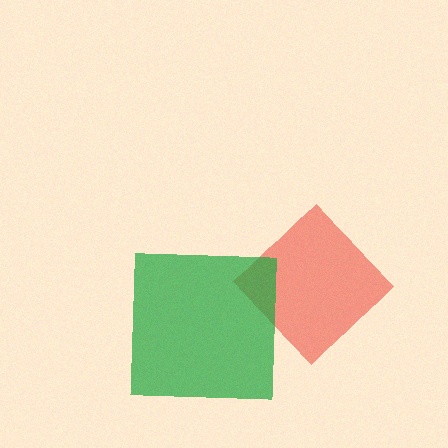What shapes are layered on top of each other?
The layered shapes are: a red diamond, a green square.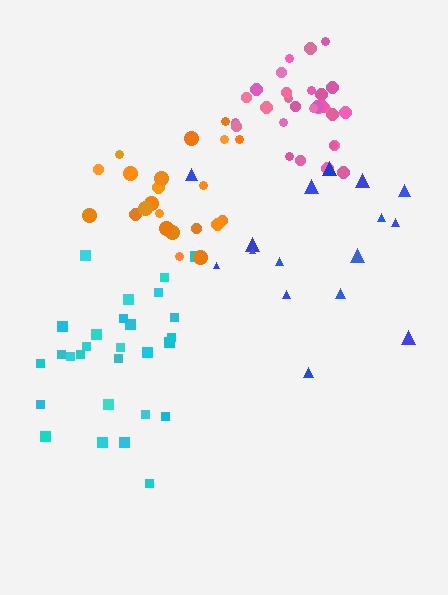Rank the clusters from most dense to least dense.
pink, cyan, orange, blue.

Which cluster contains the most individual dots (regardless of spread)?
Pink (29).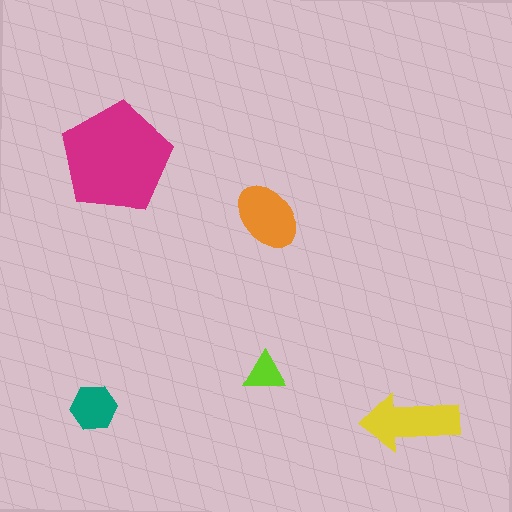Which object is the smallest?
The lime triangle.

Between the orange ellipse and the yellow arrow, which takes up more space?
The yellow arrow.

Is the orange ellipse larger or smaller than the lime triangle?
Larger.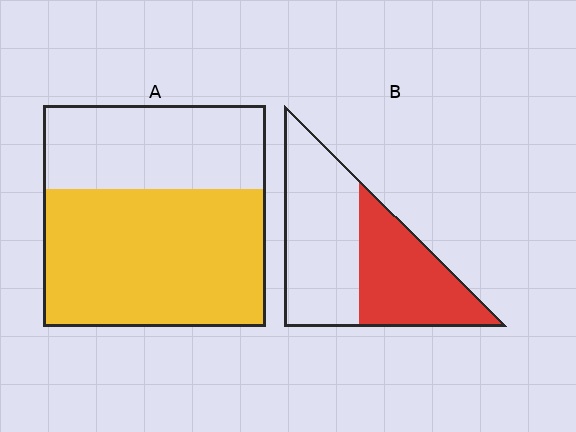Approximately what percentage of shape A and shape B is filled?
A is approximately 60% and B is approximately 45%.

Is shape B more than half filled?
No.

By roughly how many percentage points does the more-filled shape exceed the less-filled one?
By roughly 20 percentage points (A over B).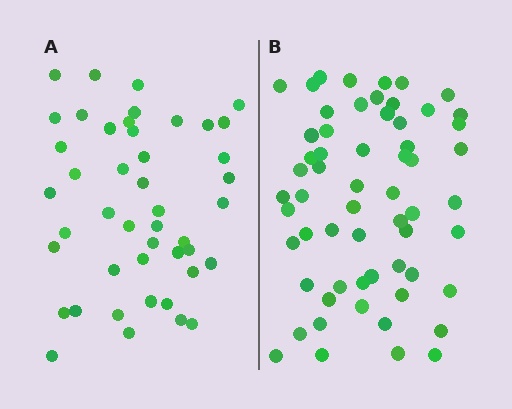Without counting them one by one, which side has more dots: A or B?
Region B (the right region) has more dots.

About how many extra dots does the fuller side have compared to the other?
Region B has approximately 15 more dots than region A.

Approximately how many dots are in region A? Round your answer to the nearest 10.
About 40 dots. (The exact count is 45, which rounds to 40.)